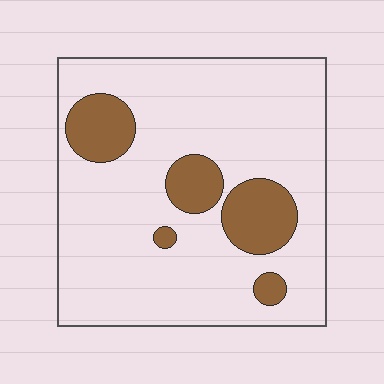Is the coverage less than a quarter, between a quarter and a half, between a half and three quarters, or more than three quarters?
Less than a quarter.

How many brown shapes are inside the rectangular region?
5.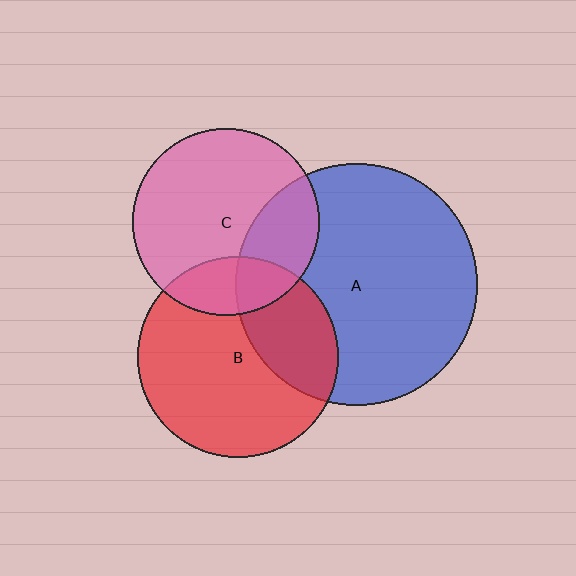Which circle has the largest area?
Circle A (blue).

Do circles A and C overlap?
Yes.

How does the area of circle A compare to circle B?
Approximately 1.4 times.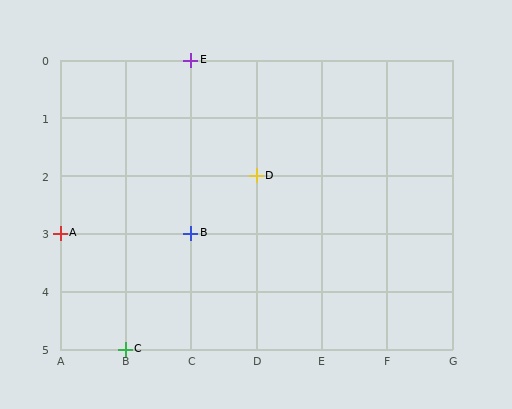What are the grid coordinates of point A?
Point A is at grid coordinates (A, 3).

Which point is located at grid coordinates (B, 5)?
Point C is at (B, 5).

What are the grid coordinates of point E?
Point E is at grid coordinates (C, 0).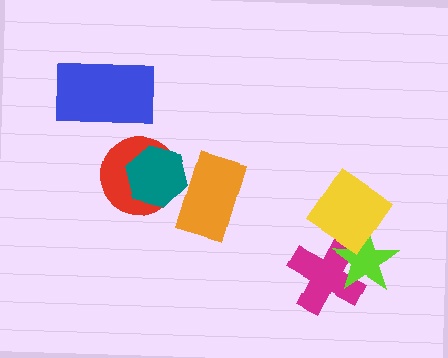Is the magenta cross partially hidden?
Yes, it is partially covered by another shape.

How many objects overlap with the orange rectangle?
1 object overlaps with the orange rectangle.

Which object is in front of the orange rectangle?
The teal hexagon is in front of the orange rectangle.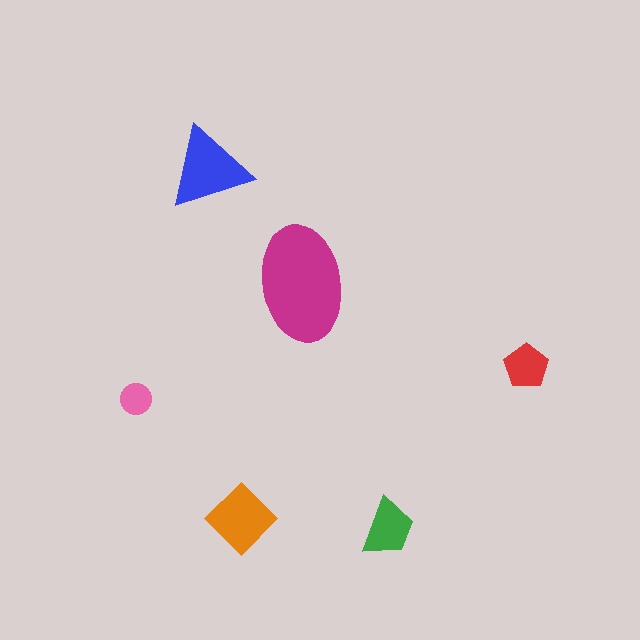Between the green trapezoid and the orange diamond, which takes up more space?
The orange diamond.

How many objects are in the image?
There are 6 objects in the image.